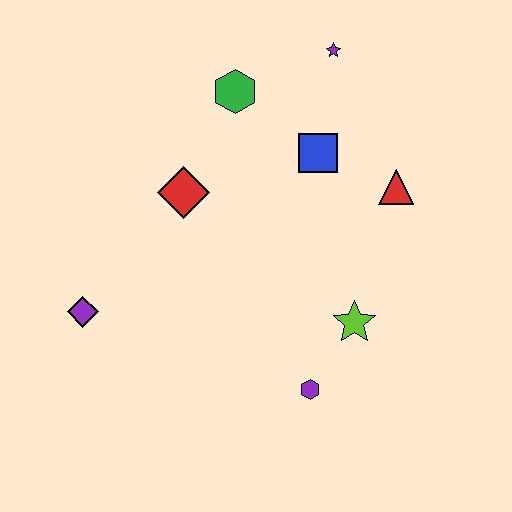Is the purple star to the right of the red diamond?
Yes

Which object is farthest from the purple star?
The purple diamond is farthest from the purple star.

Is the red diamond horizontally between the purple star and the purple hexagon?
No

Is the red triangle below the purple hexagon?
No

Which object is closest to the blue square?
The red triangle is closest to the blue square.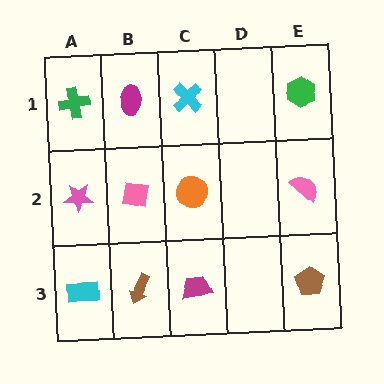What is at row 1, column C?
A cyan cross.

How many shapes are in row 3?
4 shapes.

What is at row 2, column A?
A pink star.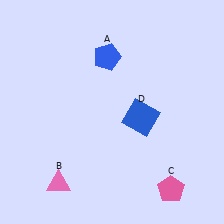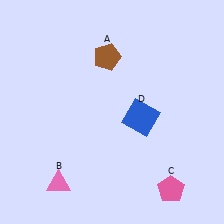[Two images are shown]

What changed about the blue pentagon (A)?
In Image 1, A is blue. In Image 2, it changed to brown.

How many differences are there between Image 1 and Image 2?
There is 1 difference between the two images.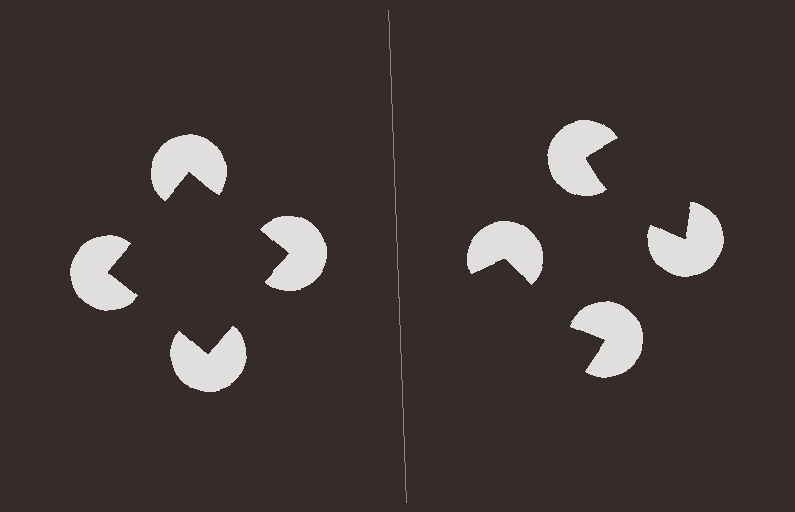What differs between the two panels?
The pac-man discs are positioned identically on both sides; only the wedge orientations differ. On the left they align to a square; on the right they are misaligned.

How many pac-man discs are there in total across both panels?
8 — 4 on each side.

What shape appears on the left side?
An illusory square.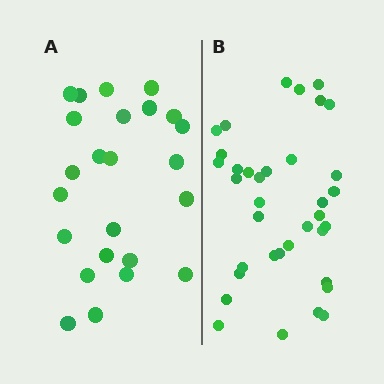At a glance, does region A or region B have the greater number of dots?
Region B (the right region) has more dots.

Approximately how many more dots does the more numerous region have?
Region B has roughly 12 or so more dots than region A.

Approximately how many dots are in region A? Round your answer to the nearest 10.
About 20 dots. (The exact count is 24, which rounds to 20.)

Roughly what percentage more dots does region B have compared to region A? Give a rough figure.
About 50% more.